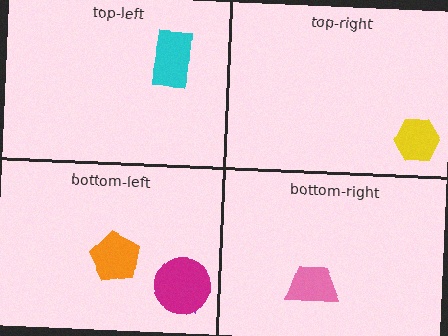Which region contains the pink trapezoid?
The bottom-right region.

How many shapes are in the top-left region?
1.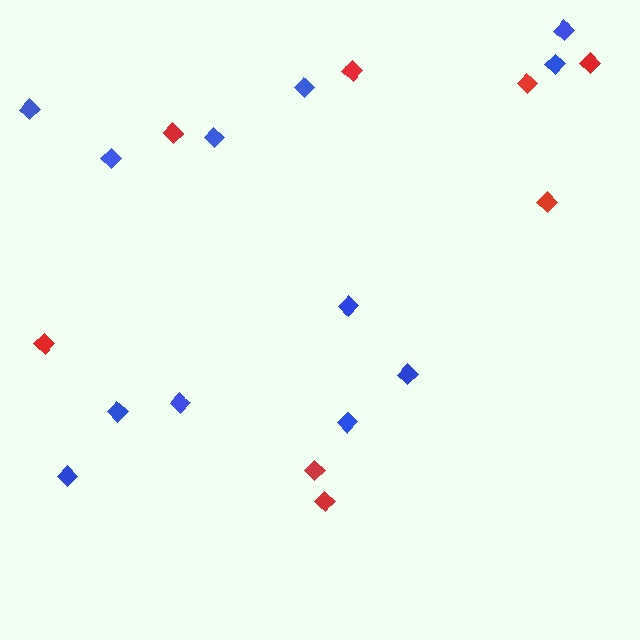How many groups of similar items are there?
There are 2 groups: one group of red diamonds (8) and one group of blue diamonds (12).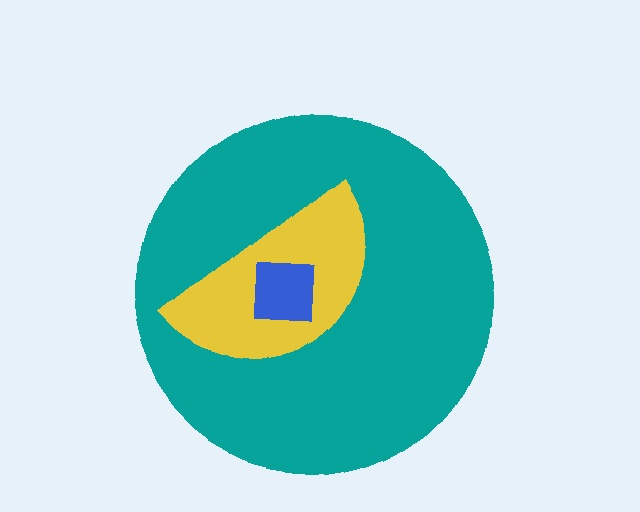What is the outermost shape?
The teal circle.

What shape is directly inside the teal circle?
The yellow semicircle.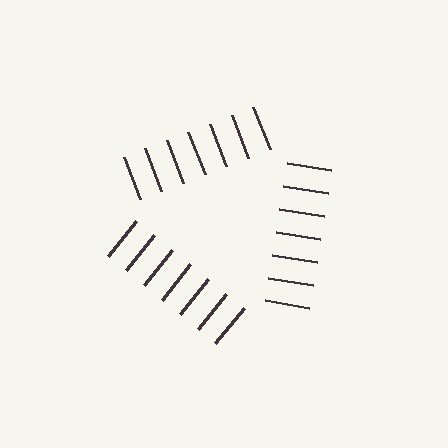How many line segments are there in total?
21 — 7 along each of the 3 edges.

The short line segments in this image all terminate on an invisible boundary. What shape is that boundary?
An illusory triangle — the line segments terminate on its edges but no continuous stroke is drawn.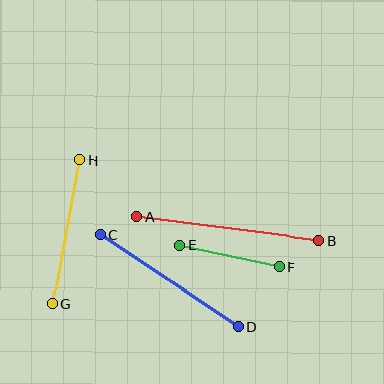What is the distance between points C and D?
The distance is approximately 167 pixels.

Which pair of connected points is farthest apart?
Points A and B are farthest apart.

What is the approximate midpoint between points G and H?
The midpoint is at approximately (66, 232) pixels.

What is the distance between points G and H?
The distance is approximately 146 pixels.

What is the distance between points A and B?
The distance is approximately 184 pixels.